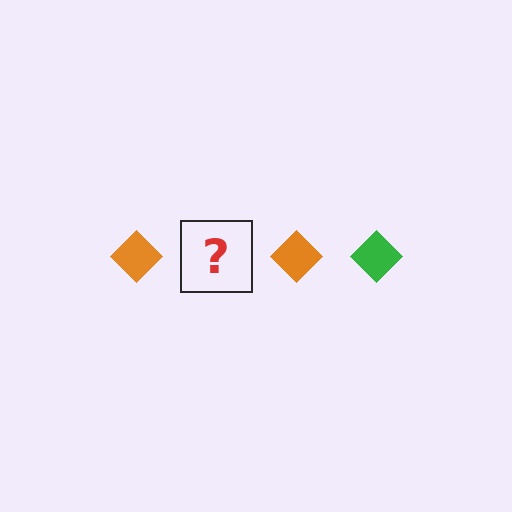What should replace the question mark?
The question mark should be replaced with a green diamond.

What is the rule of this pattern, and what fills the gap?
The rule is that the pattern cycles through orange, green diamonds. The gap should be filled with a green diamond.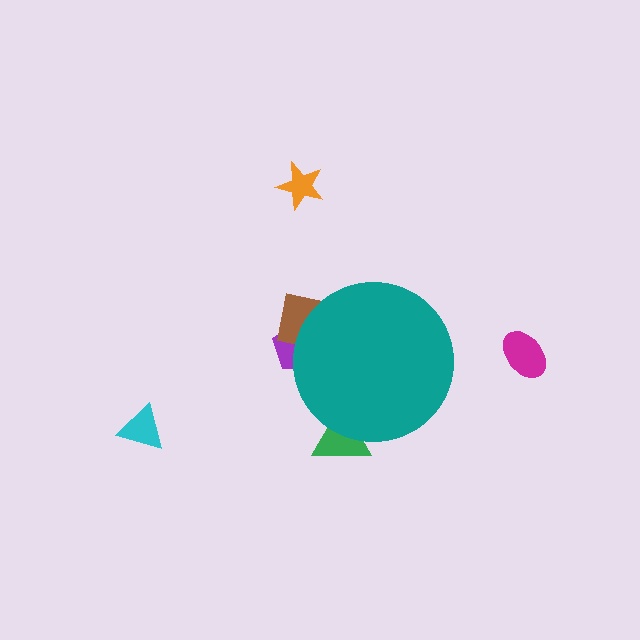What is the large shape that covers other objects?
A teal circle.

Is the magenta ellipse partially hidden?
No, the magenta ellipse is fully visible.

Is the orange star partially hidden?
No, the orange star is fully visible.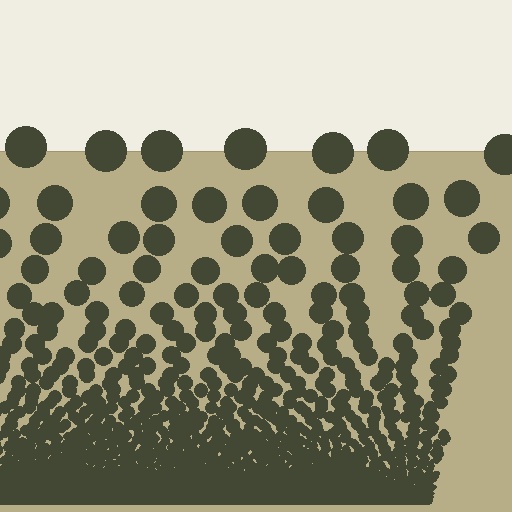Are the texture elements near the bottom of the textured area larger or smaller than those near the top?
Smaller. The gradient is inverted — elements near the bottom are smaller and denser.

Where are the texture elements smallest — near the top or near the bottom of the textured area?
Near the bottom.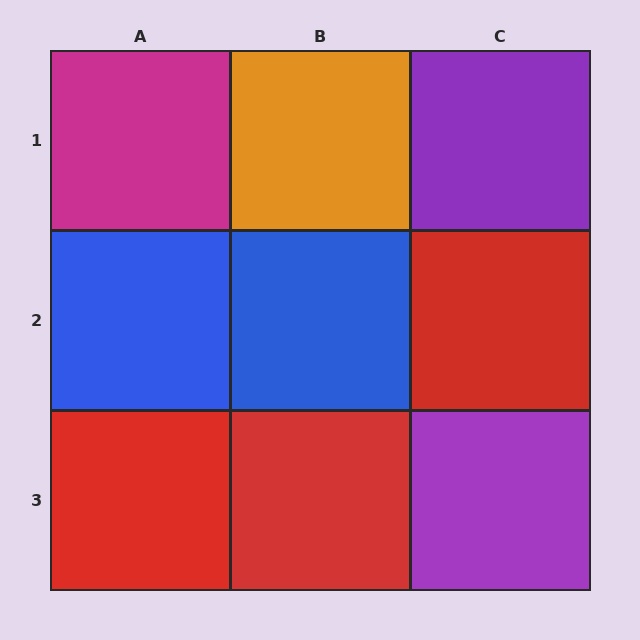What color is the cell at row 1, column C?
Purple.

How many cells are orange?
1 cell is orange.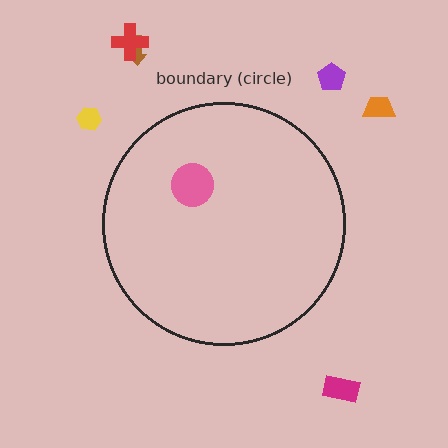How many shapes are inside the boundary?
1 inside, 6 outside.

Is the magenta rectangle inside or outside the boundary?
Outside.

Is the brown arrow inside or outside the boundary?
Outside.